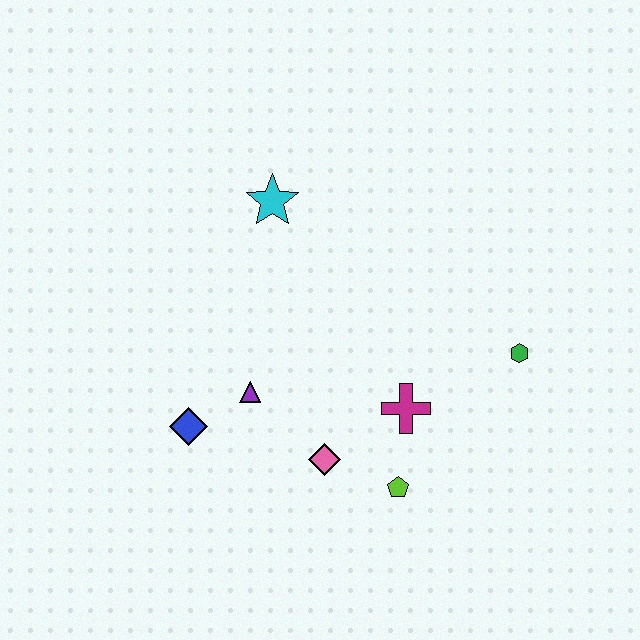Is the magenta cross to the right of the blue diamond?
Yes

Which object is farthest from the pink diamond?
The cyan star is farthest from the pink diamond.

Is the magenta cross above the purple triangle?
No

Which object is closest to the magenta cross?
The lime pentagon is closest to the magenta cross.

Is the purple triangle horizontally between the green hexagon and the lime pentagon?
No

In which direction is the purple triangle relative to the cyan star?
The purple triangle is below the cyan star.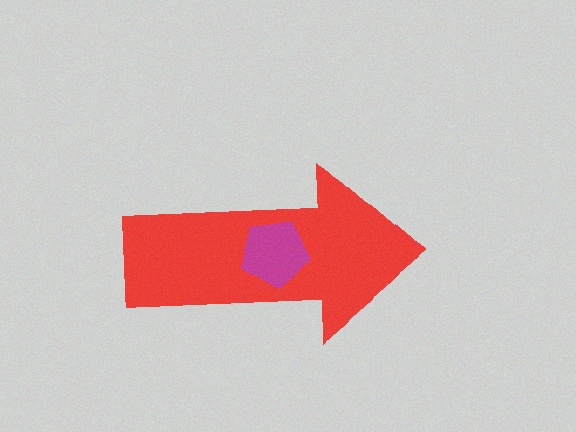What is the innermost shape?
The magenta pentagon.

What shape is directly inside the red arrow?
The magenta pentagon.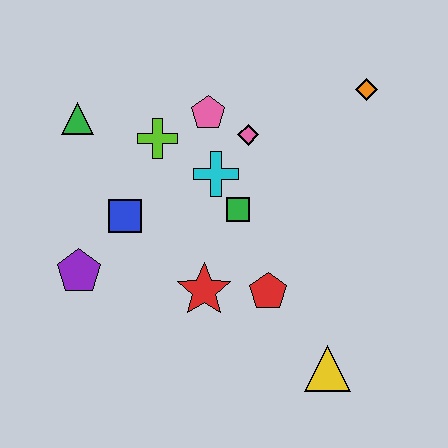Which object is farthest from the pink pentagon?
The yellow triangle is farthest from the pink pentagon.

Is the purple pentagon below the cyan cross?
Yes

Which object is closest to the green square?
The cyan cross is closest to the green square.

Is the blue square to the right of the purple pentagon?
Yes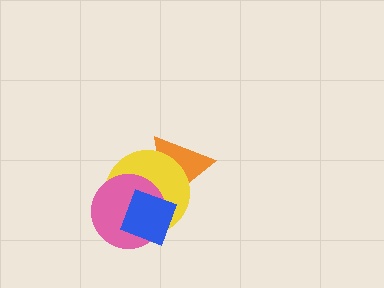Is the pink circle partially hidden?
Yes, it is partially covered by another shape.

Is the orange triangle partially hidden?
Yes, it is partially covered by another shape.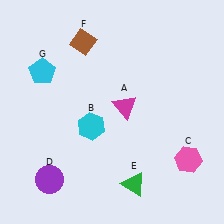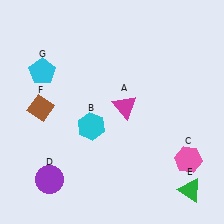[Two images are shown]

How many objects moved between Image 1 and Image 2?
2 objects moved between the two images.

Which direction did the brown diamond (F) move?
The brown diamond (F) moved down.